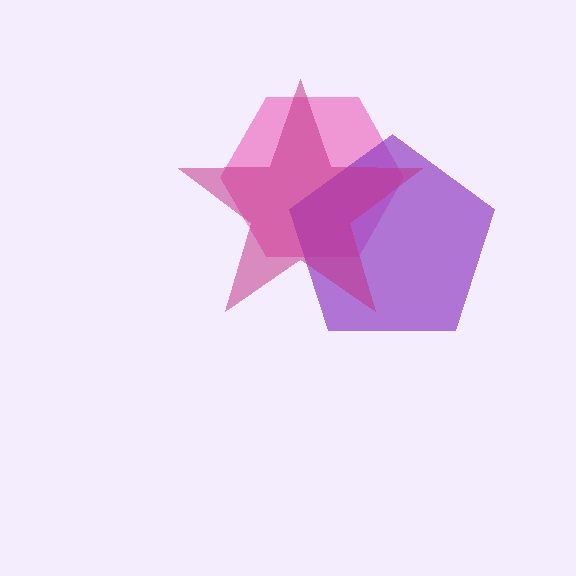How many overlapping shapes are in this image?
There are 3 overlapping shapes in the image.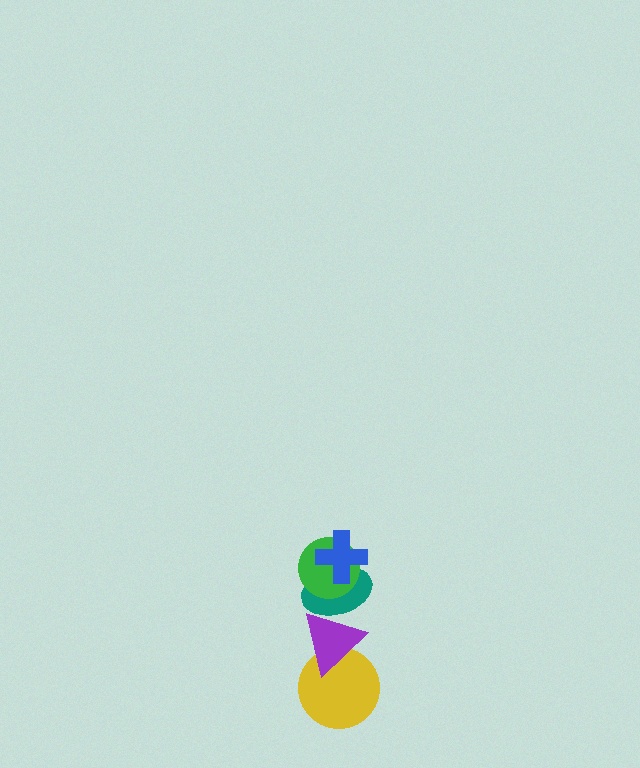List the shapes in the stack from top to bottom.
From top to bottom: the blue cross, the green circle, the teal ellipse, the purple triangle, the yellow circle.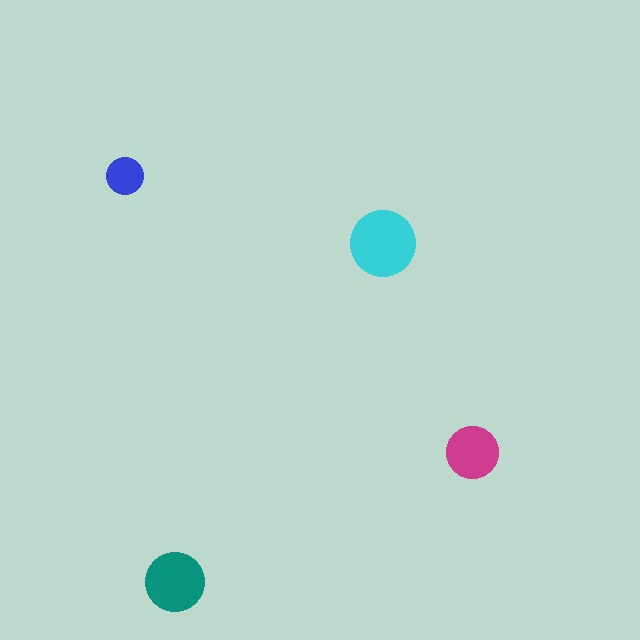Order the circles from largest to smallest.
the cyan one, the teal one, the magenta one, the blue one.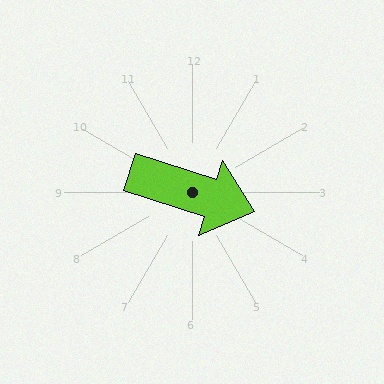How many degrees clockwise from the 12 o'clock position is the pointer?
Approximately 108 degrees.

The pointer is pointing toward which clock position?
Roughly 4 o'clock.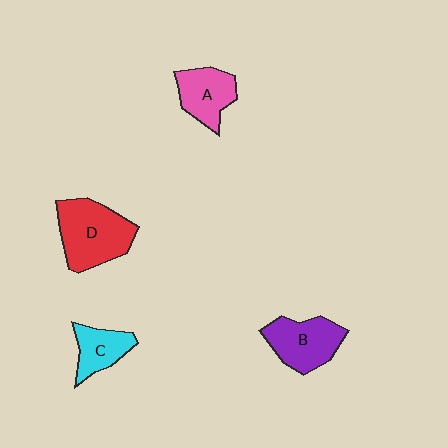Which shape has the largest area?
Shape D (red).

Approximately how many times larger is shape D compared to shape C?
Approximately 1.8 times.